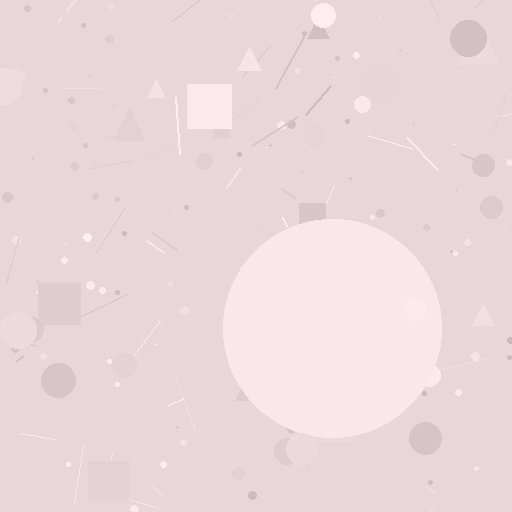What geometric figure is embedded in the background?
A circle is embedded in the background.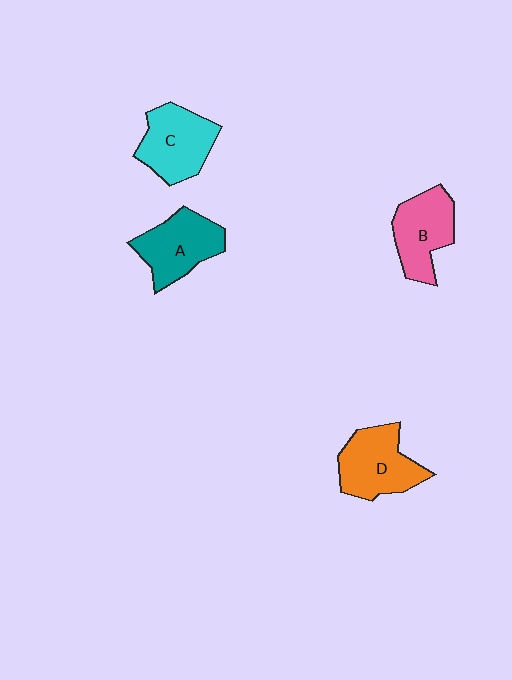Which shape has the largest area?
Shape D (orange).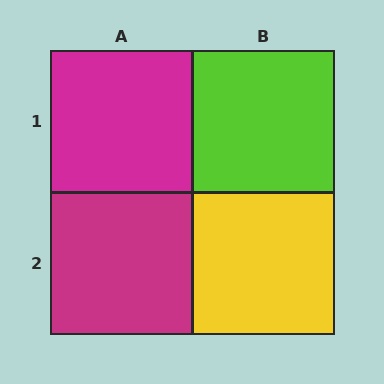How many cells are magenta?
2 cells are magenta.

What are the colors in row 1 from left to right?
Magenta, lime.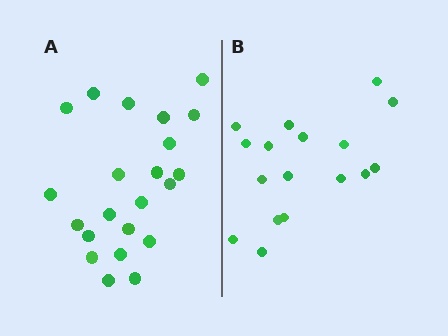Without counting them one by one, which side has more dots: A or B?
Region A (the left region) has more dots.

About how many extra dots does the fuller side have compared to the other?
Region A has about 5 more dots than region B.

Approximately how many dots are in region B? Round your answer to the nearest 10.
About 20 dots. (The exact count is 17, which rounds to 20.)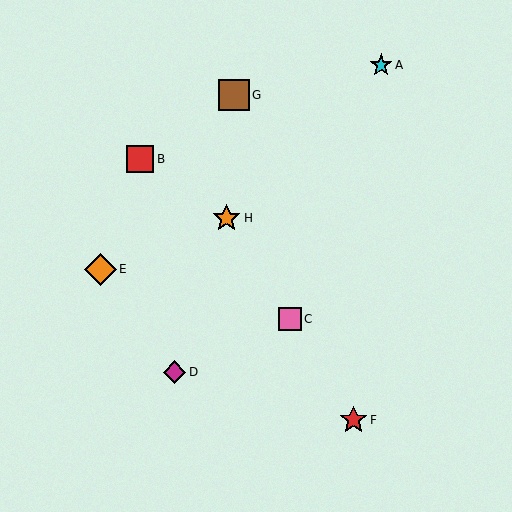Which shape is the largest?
The orange diamond (labeled E) is the largest.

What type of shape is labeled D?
Shape D is a magenta diamond.